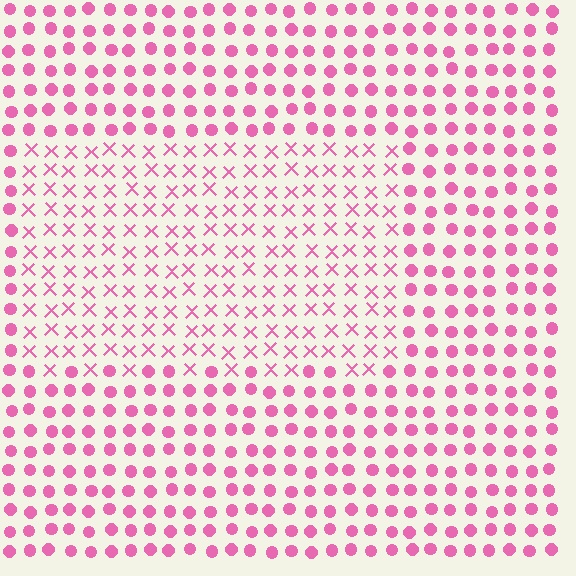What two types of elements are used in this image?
The image uses X marks inside the rectangle region and circles outside it.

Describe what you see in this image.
The image is filled with small pink elements arranged in a uniform grid. A rectangle-shaped region contains X marks, while the surrounding area contains circles. The boundary is defined purely by the change in element shape.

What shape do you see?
I see a rectangle.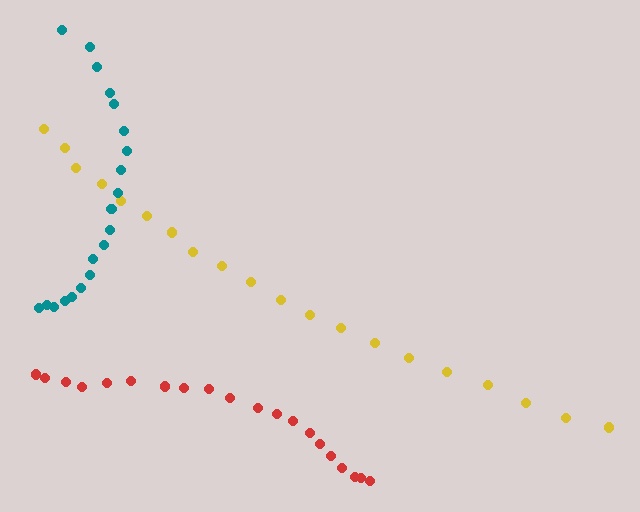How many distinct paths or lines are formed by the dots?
There are 3 distinct paths.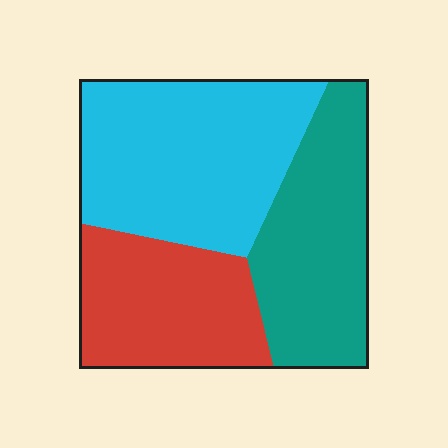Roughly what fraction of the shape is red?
Red covers roughly 25% of the shape.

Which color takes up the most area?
Cyan, at roughly 40%.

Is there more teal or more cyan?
Cyan.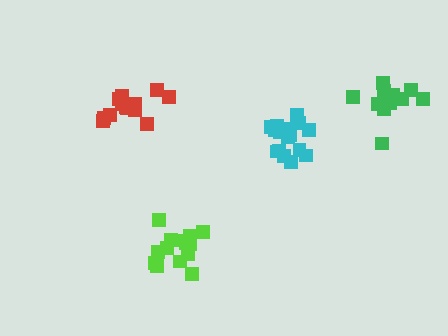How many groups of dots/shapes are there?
There are 4 groups.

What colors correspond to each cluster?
The clusters are colored: green, cyan, red, lime.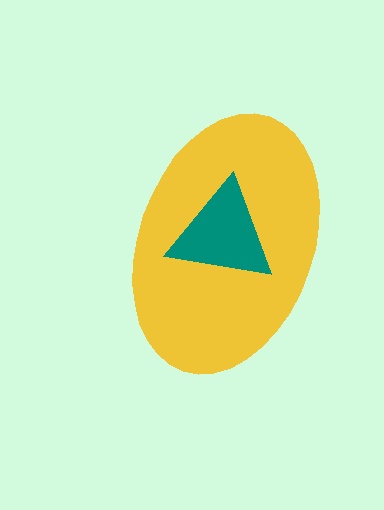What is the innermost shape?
The teal triangle.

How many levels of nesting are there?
2.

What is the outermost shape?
The yellow ellipse.